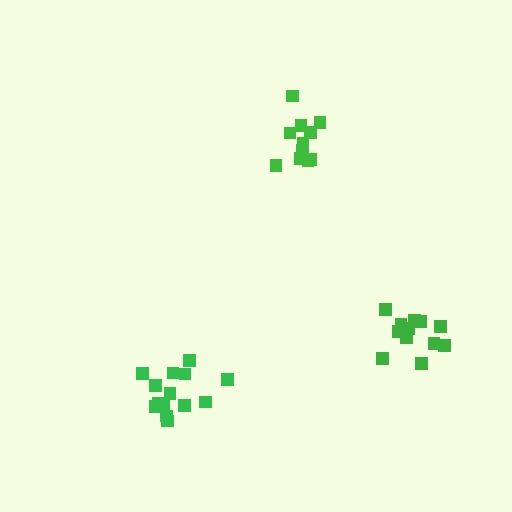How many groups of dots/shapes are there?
There are 3 groups.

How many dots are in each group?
Group 1: 11 dots, Group 2: 14 dots, Group 3: 12 dots (37 total).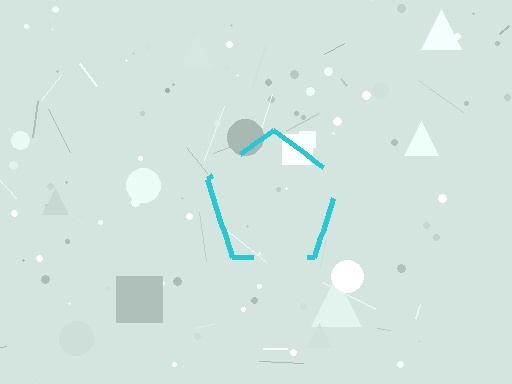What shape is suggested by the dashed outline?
The dashed outline suggests a pentagon.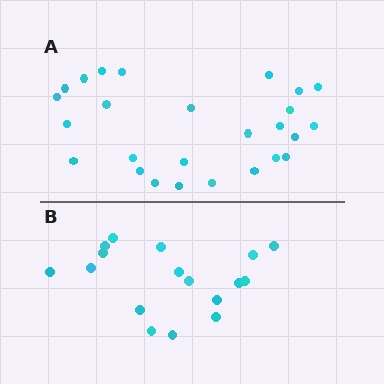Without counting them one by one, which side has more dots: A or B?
Region A (the top region) has more dots.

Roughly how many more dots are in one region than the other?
Region A has roughly 8 or so more dots than region B.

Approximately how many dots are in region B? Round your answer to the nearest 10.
About 20 dots. (The exact count is 17, which rounds to 20.)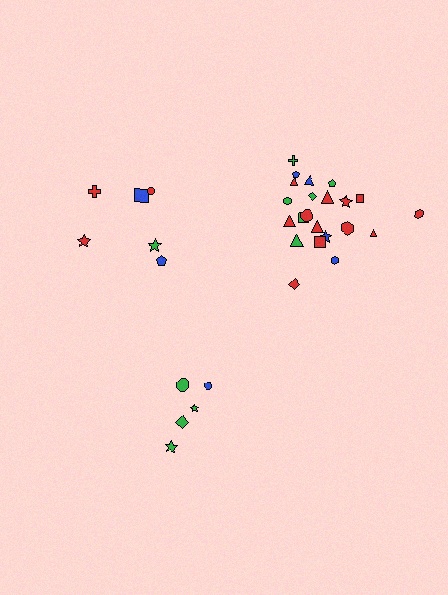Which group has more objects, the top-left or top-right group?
The top-right group.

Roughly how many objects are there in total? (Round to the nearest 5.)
Roughly 35 objects in total.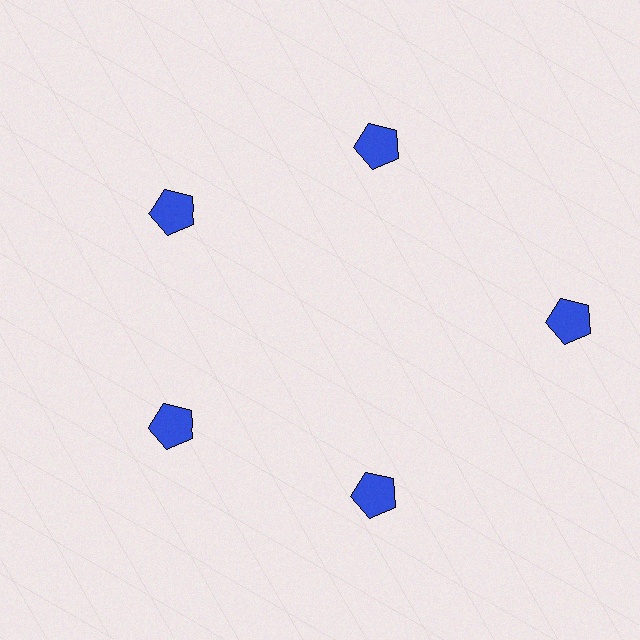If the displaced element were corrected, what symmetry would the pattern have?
It would have 5-fold rotational symmetry — the pattern would map onto itself every 72 degrees.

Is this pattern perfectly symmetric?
No. The 5 blue pentagons are arranged in a ring, but one element near the 3 o'clock position is pushed outward from the center, breaking the 5-fold rotational symmetry.